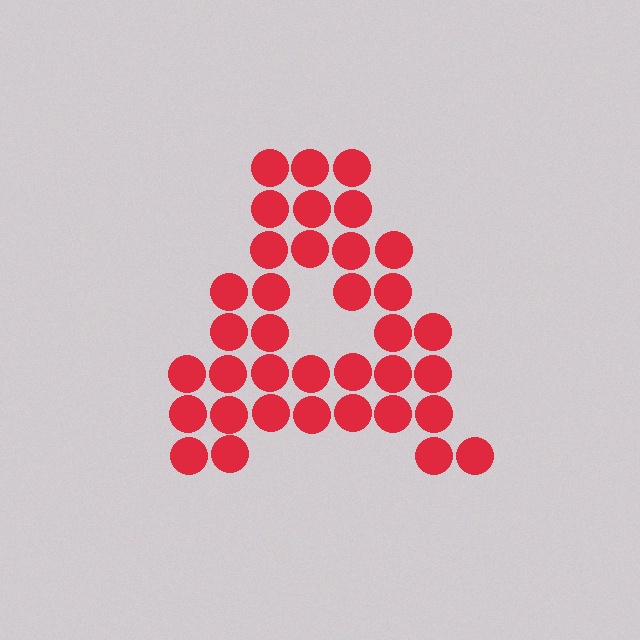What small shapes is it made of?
It is made of small circles.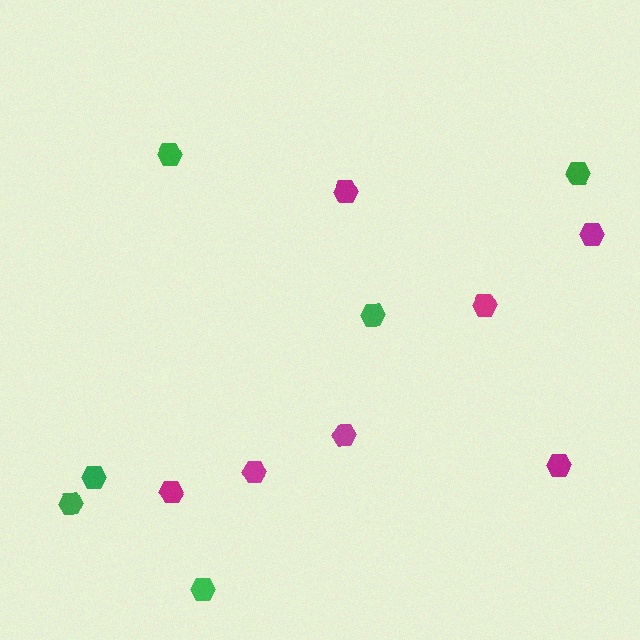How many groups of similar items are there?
There are 2 groups: one group of magenta hexagons (7) and one group of green hexagons (6).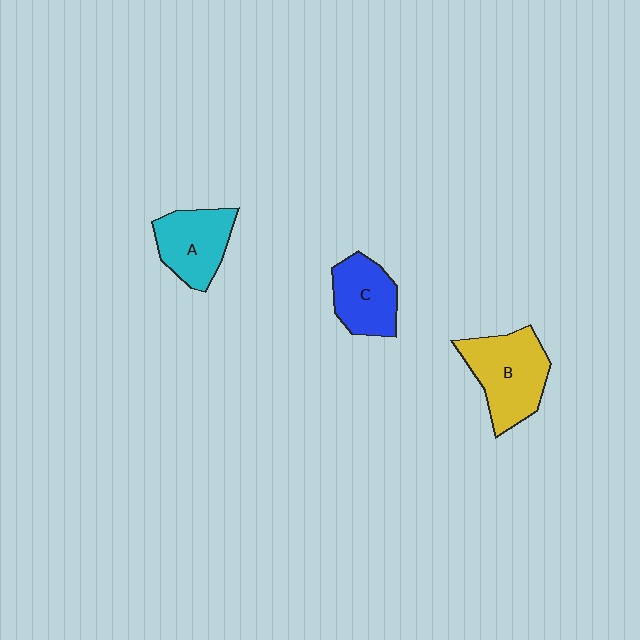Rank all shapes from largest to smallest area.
From largest to smallest: B (yellow), A (cyan), C (blue).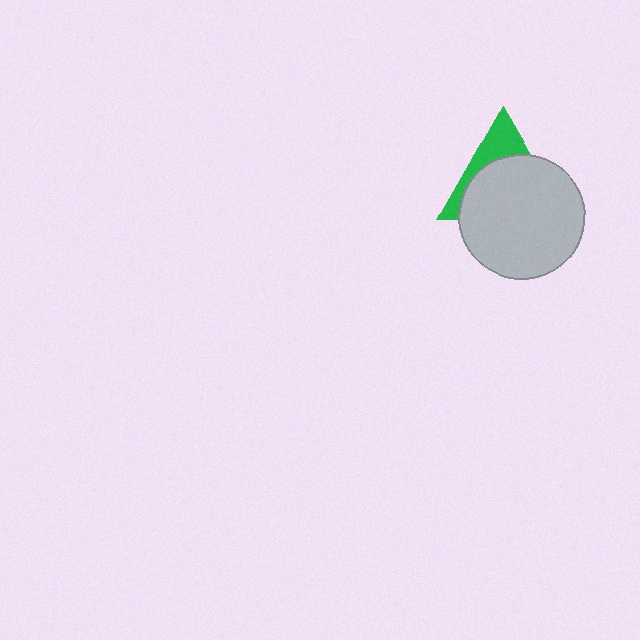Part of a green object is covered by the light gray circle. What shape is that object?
It is a triangle.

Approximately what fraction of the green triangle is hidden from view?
Roughly 68% of the green triangle is hidden behind the light gray circle.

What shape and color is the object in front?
The object in front is a light gray circle.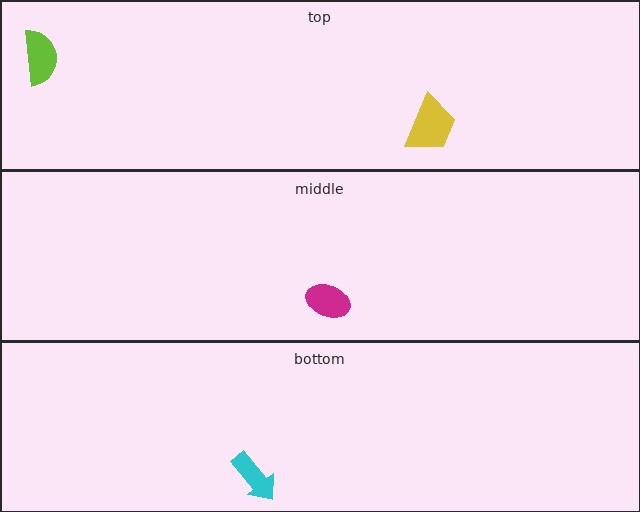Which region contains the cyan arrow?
The bottom region.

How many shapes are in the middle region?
1.